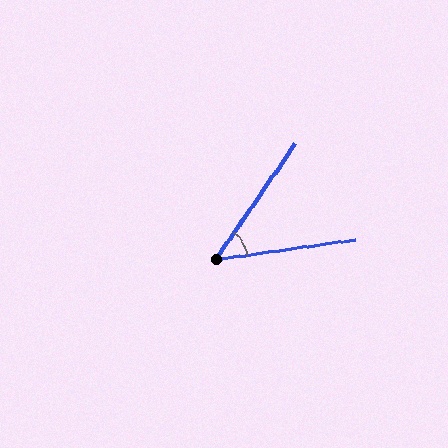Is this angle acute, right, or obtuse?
It is acute.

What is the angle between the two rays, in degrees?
Approximately 48 degrees.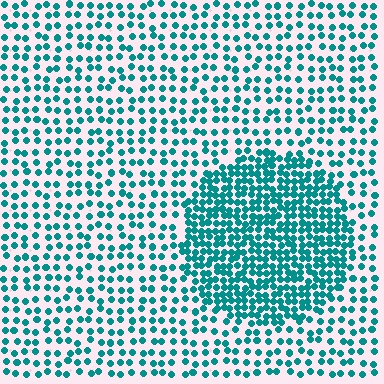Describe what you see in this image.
The image contains small teal elements arranged at two different densities. A circle-shaped region is visible where the elements are more densely packed than the surrounding area.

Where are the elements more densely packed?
The elements are more densely packed inside the circle boundary.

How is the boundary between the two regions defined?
The boundary is defined by a change in element density (approximately 2.2x ratio). All elements are the same color, size, and shape.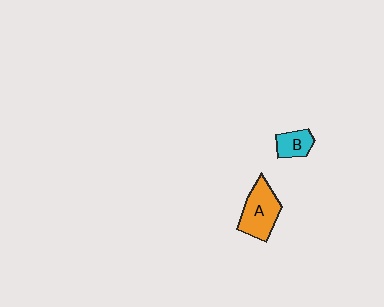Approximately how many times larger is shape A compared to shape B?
Approximately 2.0 times.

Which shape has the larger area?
Shape A (orange).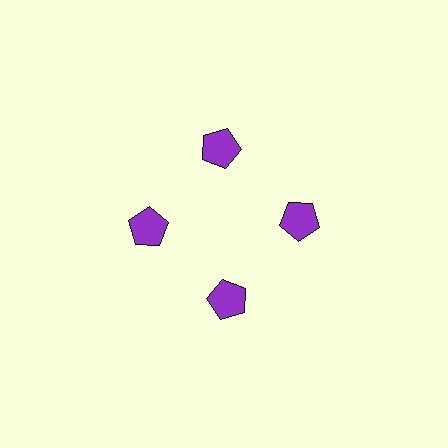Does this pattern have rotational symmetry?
Yes, this pattern has 4-fold rotational symmetry. It looks the same after rotating 90 degrees around the center.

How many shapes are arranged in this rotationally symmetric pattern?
There are 4 shapes, arranged in 4 groups of 1.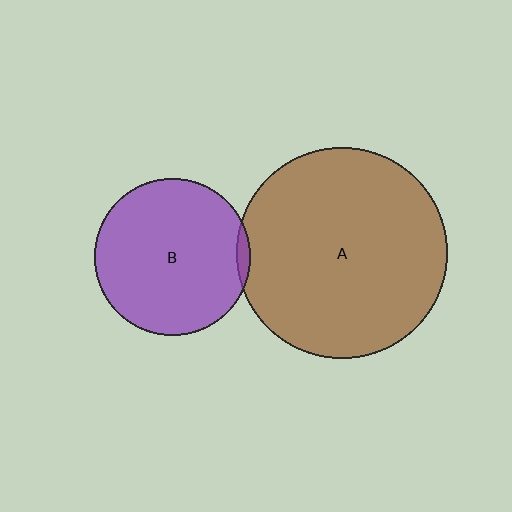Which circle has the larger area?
Circle A (brown).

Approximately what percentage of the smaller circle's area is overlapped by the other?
Approximately 5%.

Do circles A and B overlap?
Yes.